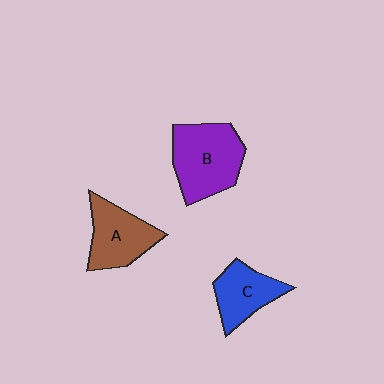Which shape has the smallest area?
Shape C (blue).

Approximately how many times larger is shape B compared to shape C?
Approximately 1.5 times.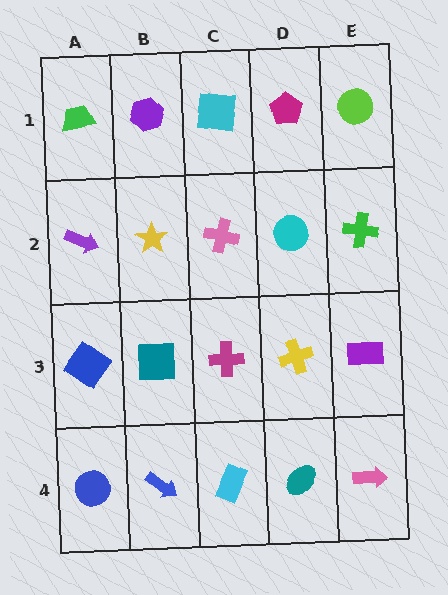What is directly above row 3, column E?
A green cross.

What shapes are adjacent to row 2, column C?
A cyan square (row 1, column C), a magenta cross (row 3, column C), a yellow star (row 2, column B), a cyan circle (row 2, column D).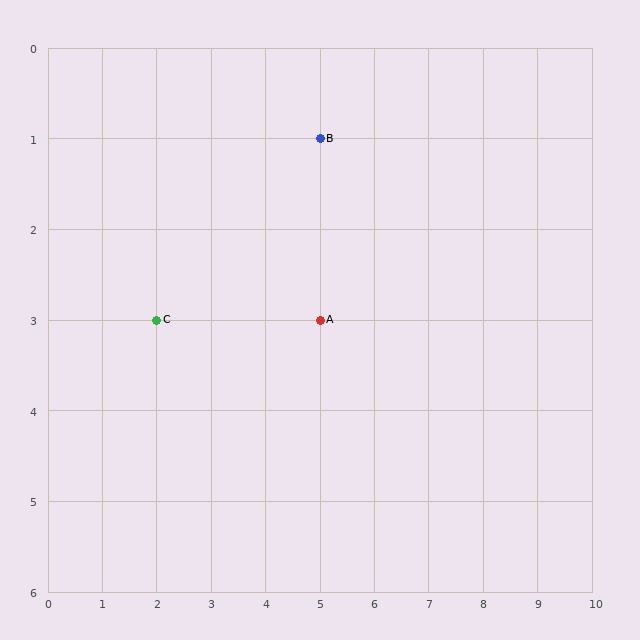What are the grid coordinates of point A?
Point A is at grid coordinates (5, 3).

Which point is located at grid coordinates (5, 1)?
Point B is at (5, 1).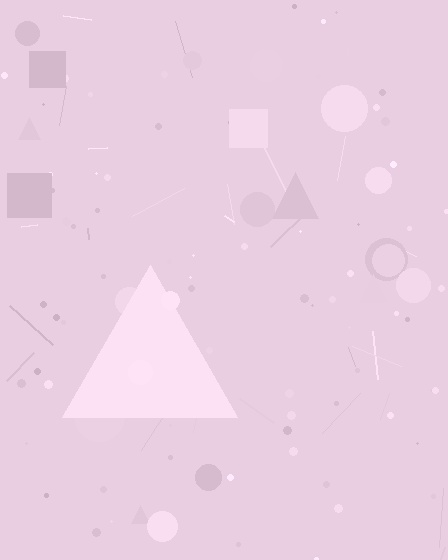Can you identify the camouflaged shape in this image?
The camouflaged shape is a triangle.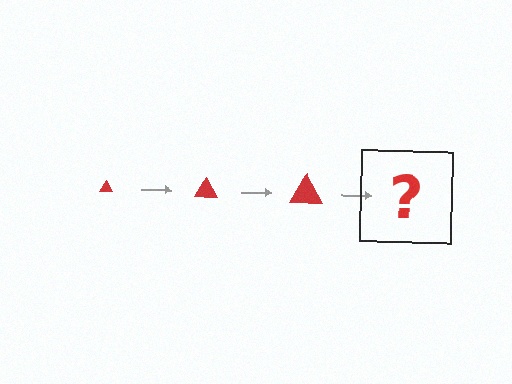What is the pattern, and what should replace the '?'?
The pattern is that the triangle gets progressively larger each step. The '?' should be a red triangle, larger than the previous one.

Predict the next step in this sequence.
The next step is a red triangle, larger than the previous one.